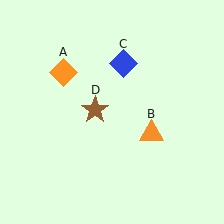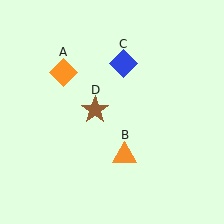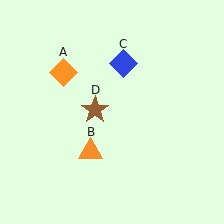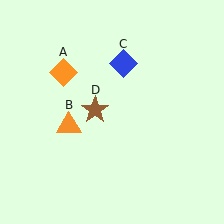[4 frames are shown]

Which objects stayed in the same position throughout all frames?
Orange diamond (object A) and blue diamond (object C) and brown star (object D) remained stationary.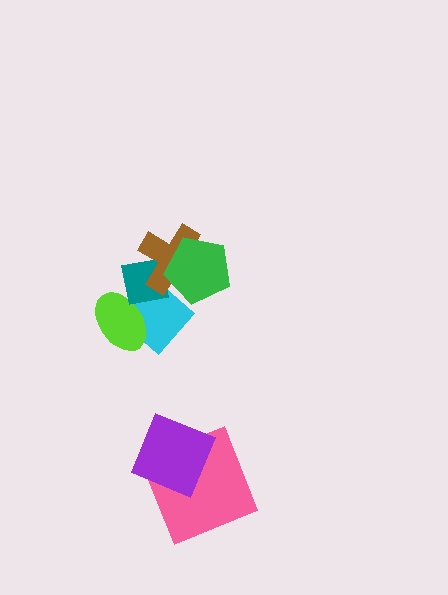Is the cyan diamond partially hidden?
Yes, it is partially covered by another shape.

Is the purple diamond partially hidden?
No, no other shape covers it.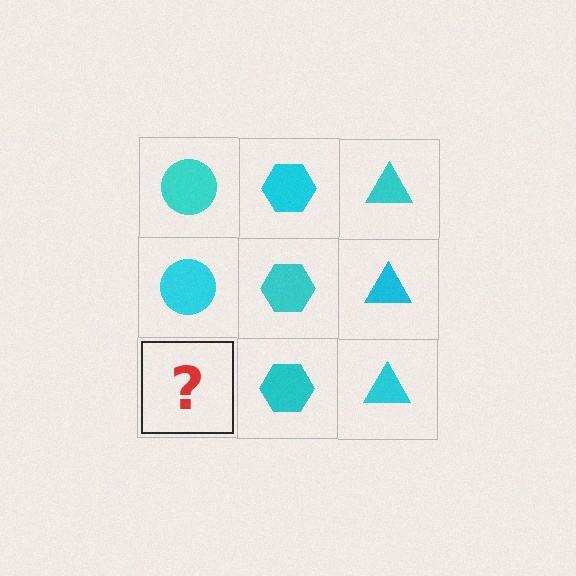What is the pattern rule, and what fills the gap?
The rule is that each column has a consistent shape. The gap should be filled with a cyan circle.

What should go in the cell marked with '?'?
The missing cell should contain a cyan circle.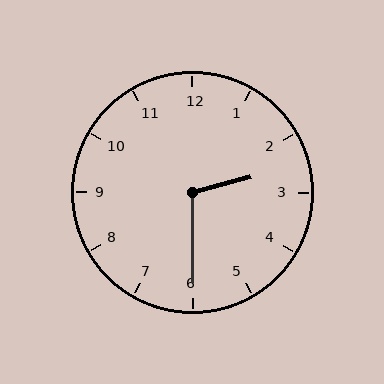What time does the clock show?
2:30.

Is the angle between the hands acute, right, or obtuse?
It is obtuse.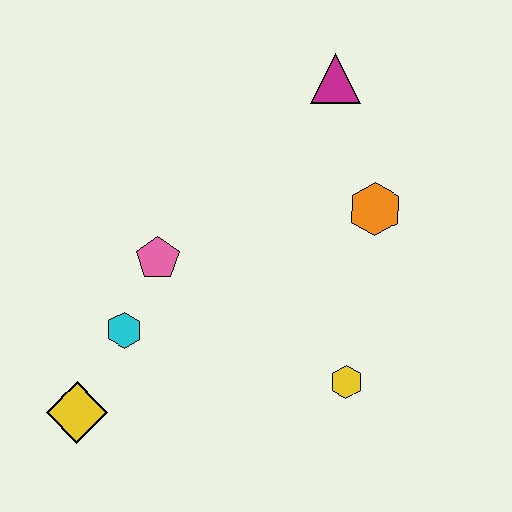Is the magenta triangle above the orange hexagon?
Yes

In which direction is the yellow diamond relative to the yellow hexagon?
The yellow diamond is to the left of the yellow hexagon.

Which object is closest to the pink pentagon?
The cyan hexagon is closest to the pink pentagon.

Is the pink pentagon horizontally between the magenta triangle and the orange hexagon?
No